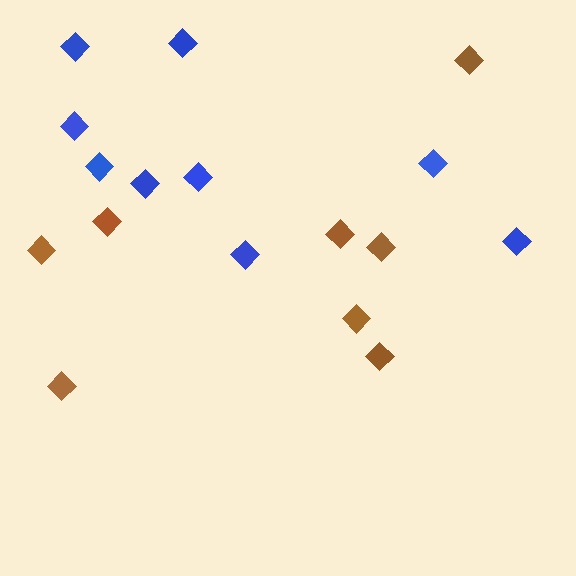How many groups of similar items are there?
There are 2 groups: one group of blue diamonds (9) and one group of brown diamonds (8).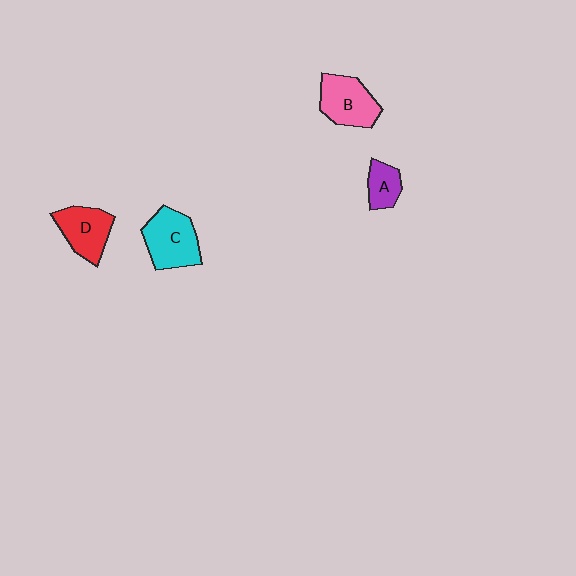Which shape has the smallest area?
Shape A (purple).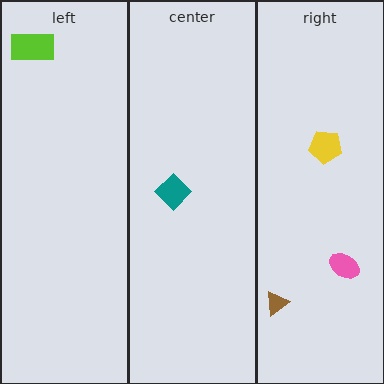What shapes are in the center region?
The teal diamond.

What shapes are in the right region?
The brown triangle, the pink ellipse, the yellow pentagon.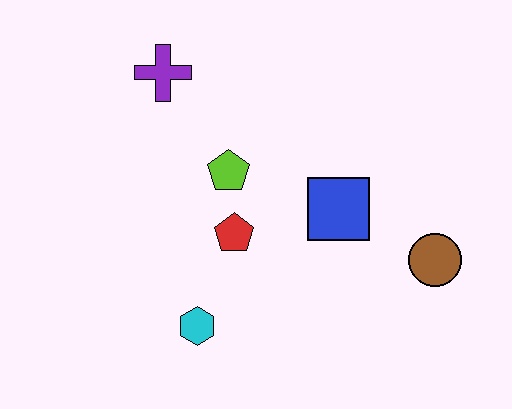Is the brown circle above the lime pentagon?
No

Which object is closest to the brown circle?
The blue square is closest to the brown circle.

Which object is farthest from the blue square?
The purple cross is farthest from the blue square.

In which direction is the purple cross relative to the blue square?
The purple cross is to the left of the blue square.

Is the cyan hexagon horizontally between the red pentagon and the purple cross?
Yes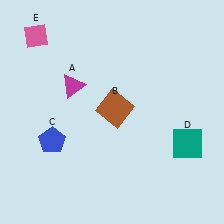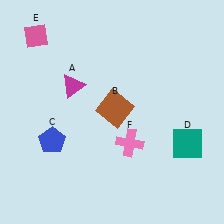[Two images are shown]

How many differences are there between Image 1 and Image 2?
There is 1 difference between the two images.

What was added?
A pink cross (F) was added in Image 2.